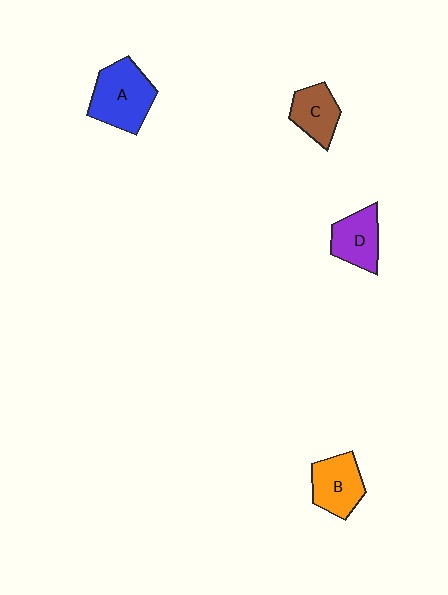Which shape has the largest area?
Shape A (blue).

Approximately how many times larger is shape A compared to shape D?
Approximately 1.5 times.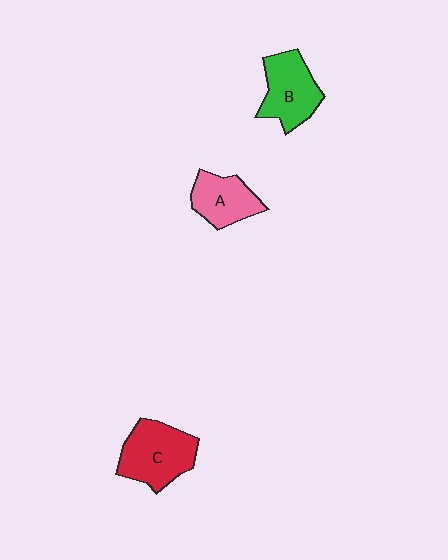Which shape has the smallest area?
Shape A (pink).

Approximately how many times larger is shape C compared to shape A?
Approximately 1.4 times.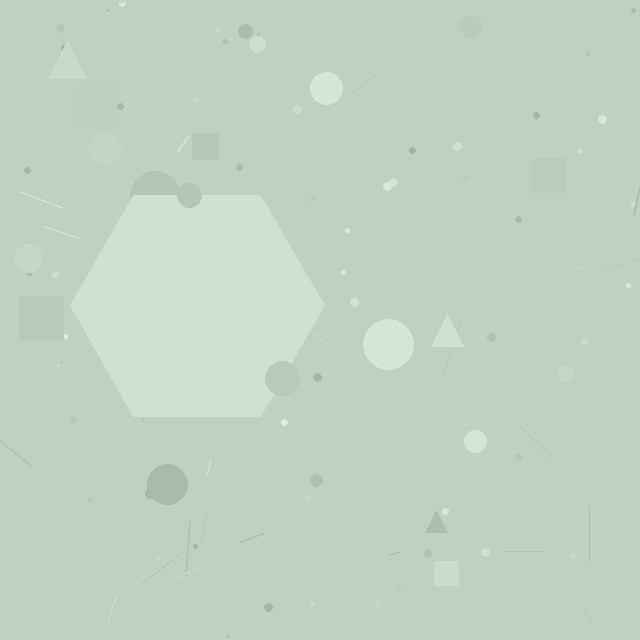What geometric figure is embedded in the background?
A hexagon is embedded in the background.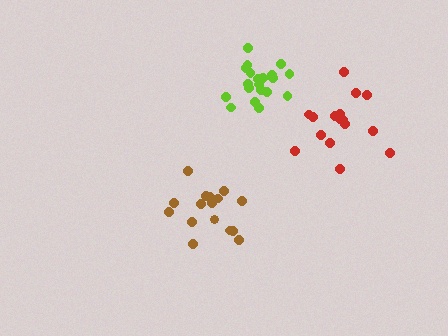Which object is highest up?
The lime cluster is topmost.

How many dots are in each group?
Group 1: 20 dots, Group 2: 17 dots, Group 3: 16 dots (53 total).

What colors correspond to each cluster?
The clusters are colored: lime, red, brown.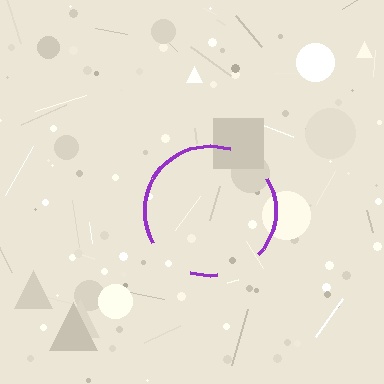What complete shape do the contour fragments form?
The contour fragments form a circle.